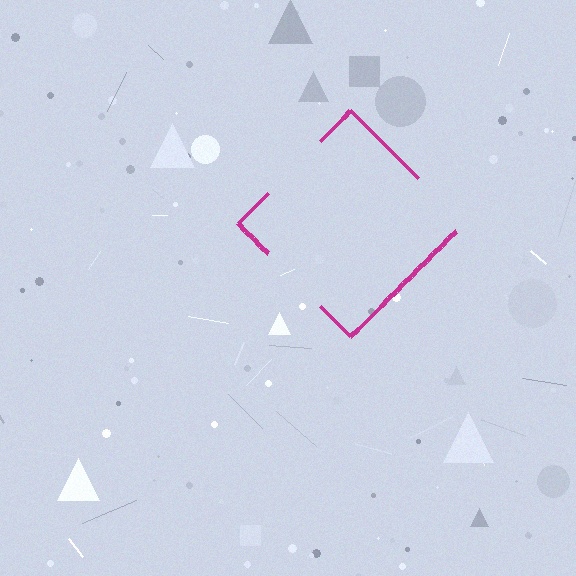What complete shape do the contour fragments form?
The contour fragments form a diamond.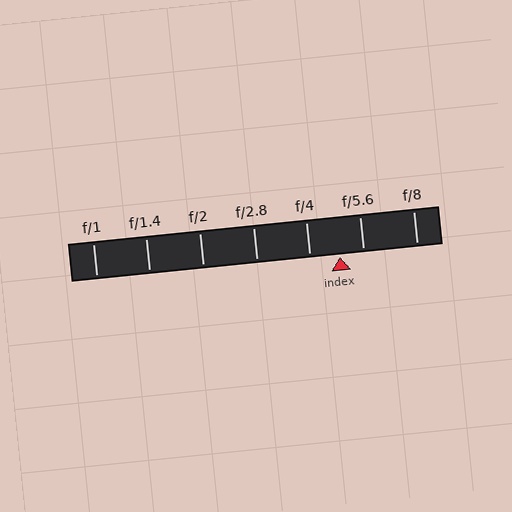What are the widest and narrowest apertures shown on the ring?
The widest aperture shown is f/1 and the narrowest is f/8.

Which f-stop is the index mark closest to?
The index mark is closest to f/5.6.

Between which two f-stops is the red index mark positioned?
The index mark is between f/4 and f/5.6.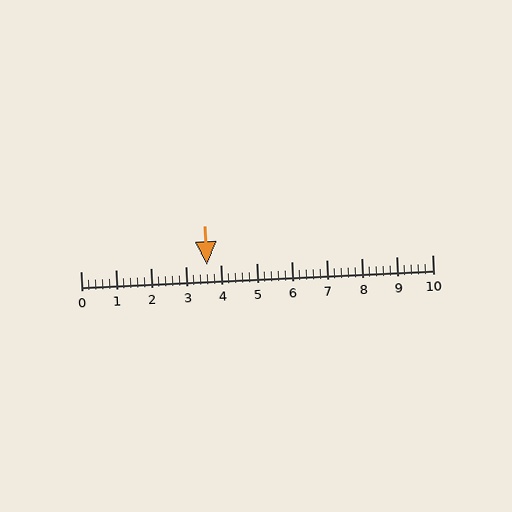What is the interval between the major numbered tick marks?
The major tick marks are spaced 1 units apart.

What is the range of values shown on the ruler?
The ruler shows values from 0 to 10.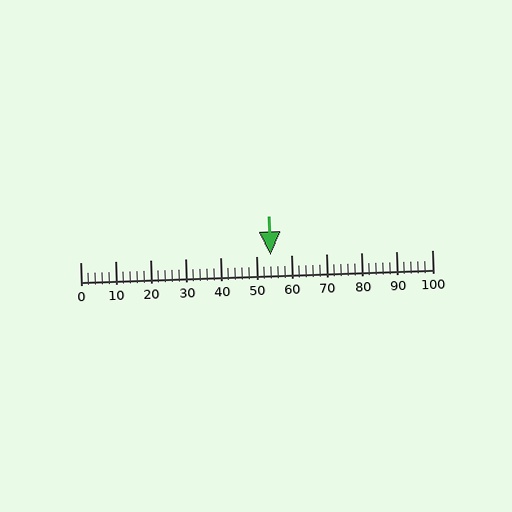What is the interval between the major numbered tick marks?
The major tick marks are spaced 10 units apart.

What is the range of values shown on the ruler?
The ruler shows values from 0 to 100.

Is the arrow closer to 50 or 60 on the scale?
The arrow is closer to 50.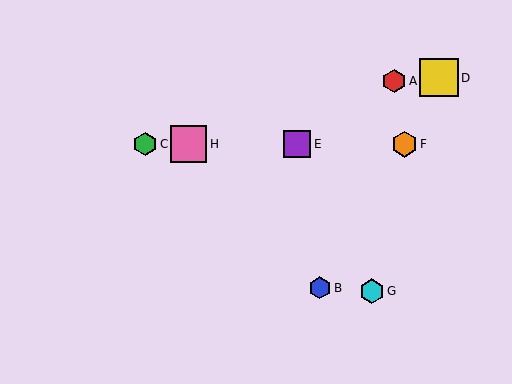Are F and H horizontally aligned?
Yes, both are at y≈144.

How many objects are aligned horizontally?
4 objects (C, E, F, H) are aligned horizontally.